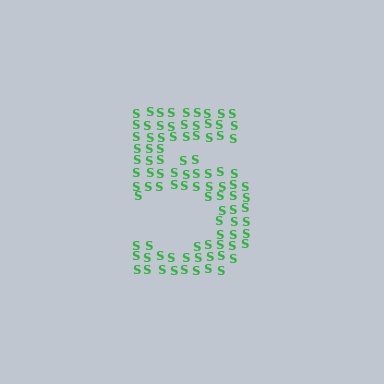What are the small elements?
The small elements are letter S's.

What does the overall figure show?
The overall figure shows the digit 5.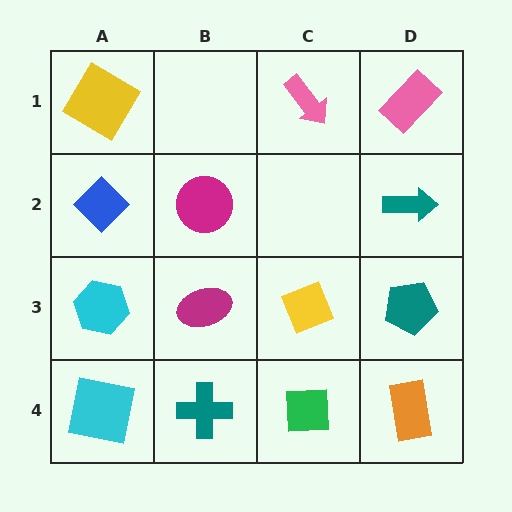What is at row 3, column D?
A teal pentagon.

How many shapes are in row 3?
4 shapes.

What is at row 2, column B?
A magenta circle.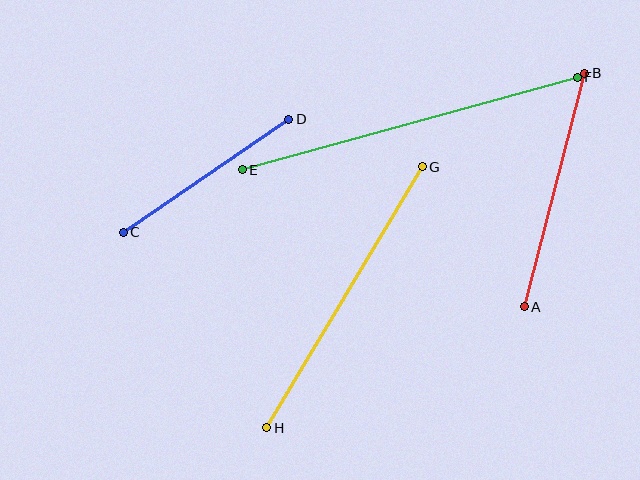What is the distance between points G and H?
The distance is approximately 304 pixels.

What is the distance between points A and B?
The distance is approximately 241 pixels.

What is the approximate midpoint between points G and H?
The midpoint is at approximately (345, 297) pixels.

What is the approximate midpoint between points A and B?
The midpoint is at approximately (554, 190) pixels.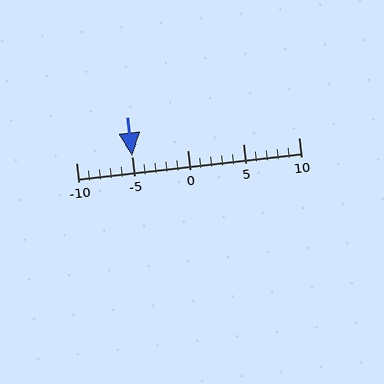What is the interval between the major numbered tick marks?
The major tick marks are spaced 5 units apart.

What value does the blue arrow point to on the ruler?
The blue arrow points to approximately -5.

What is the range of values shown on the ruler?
The ruler shows values from -10 to 10.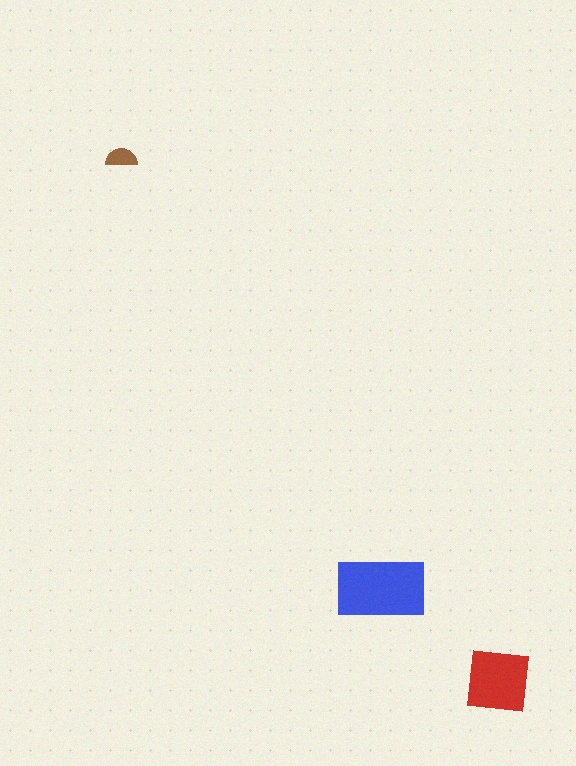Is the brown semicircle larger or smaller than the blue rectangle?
Smaller.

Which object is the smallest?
The brown semicircle.